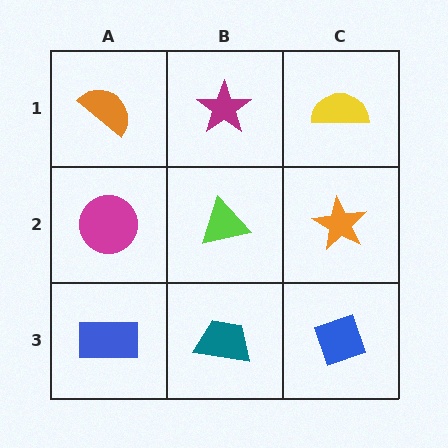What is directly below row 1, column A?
A magenta circle.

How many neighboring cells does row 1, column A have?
2.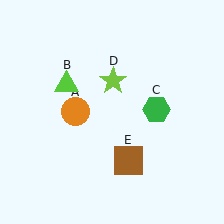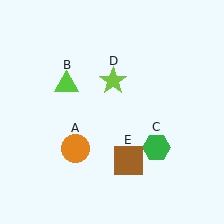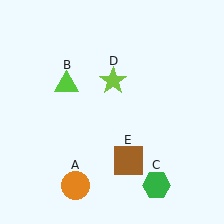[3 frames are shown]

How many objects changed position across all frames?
2 objects changed position: orange circle (object A), green hexagon (object C).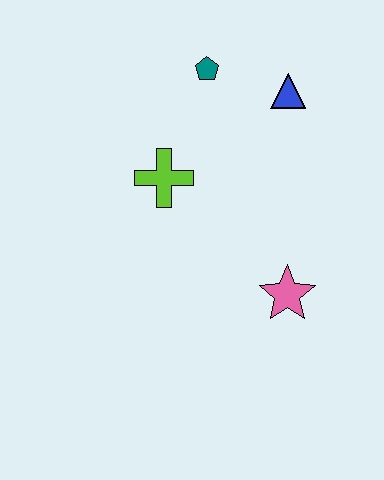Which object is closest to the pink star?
The lime cross is closest to the pink star.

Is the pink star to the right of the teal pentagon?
Yes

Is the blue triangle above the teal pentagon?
No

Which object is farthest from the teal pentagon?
The pink star is farthest from the teal pentagon.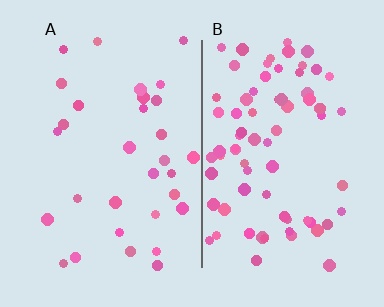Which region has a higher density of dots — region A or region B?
B (the right).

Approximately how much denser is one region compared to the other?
Approximately 2.4× — region B over region A.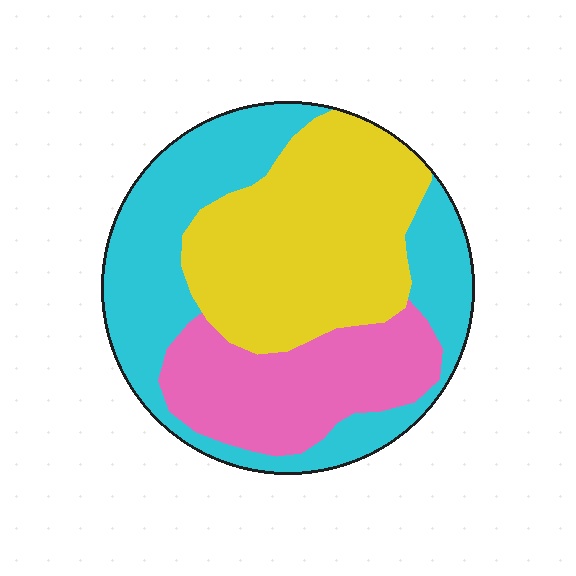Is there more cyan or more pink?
Cyan.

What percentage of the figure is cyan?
Cyan takes up about three eighths (3/8) of the figure.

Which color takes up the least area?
Pink, at roughly 25%.